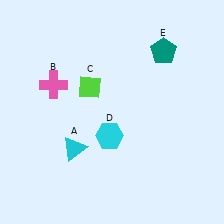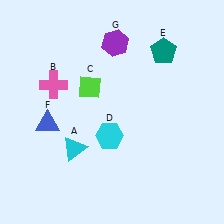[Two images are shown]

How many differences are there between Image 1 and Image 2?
There are 2 differences between the two images.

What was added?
A blue triangle (F), a purple hexagon (G) were added in Image 2.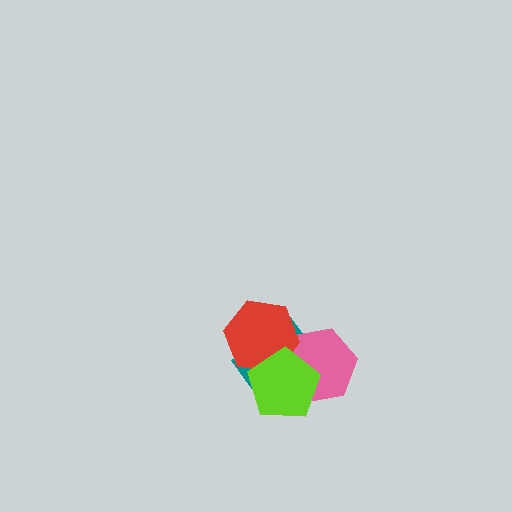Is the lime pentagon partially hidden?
No, no other shape covers it.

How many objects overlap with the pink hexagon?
3 objects overlap with the pink hexagon.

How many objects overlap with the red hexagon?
3 objects overlap with the red hexagon.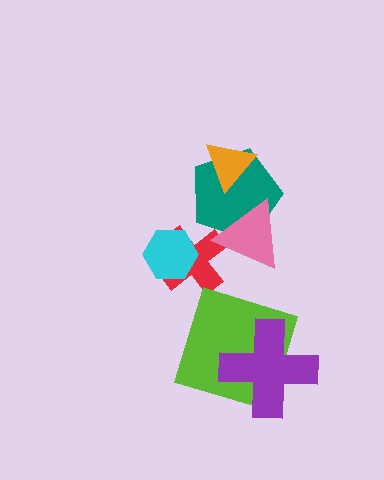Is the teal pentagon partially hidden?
Yes, it is partially covered by another shape.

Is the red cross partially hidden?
Yes, it is partially covered by another shape.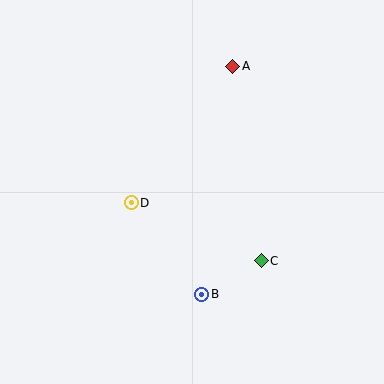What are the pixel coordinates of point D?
Point D is at (131, 203).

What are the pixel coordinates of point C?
Point C is at (261, 261).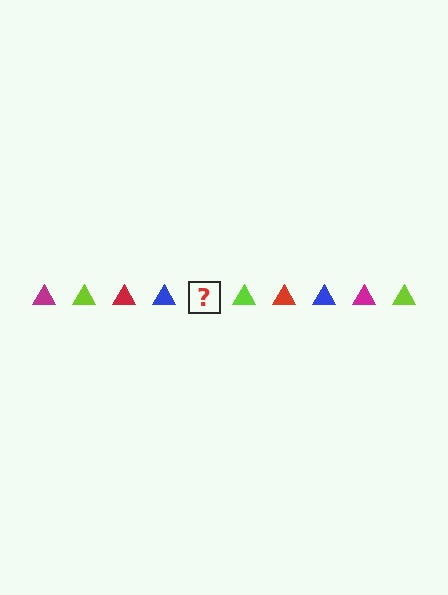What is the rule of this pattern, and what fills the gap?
The rule is that the pattern cycles through magenta, lime, red, blue triangles. The gap should be filled with a magenta triangle.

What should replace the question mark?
The question mark should be replaced with a magenta triangle.